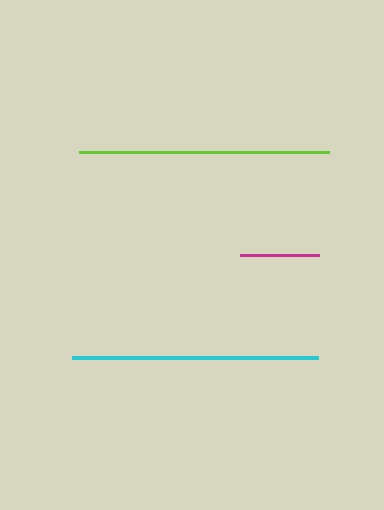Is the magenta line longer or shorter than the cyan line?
The cyan line is longer than the magenta line.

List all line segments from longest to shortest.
From longest to shortest: lime, cyan, magenta.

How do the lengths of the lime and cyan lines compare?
The lime and cyan lines are approximately the same length.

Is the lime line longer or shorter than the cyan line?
The lime line is longer than the cyan line.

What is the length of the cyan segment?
The cyan segment is approximately 246 pixels long.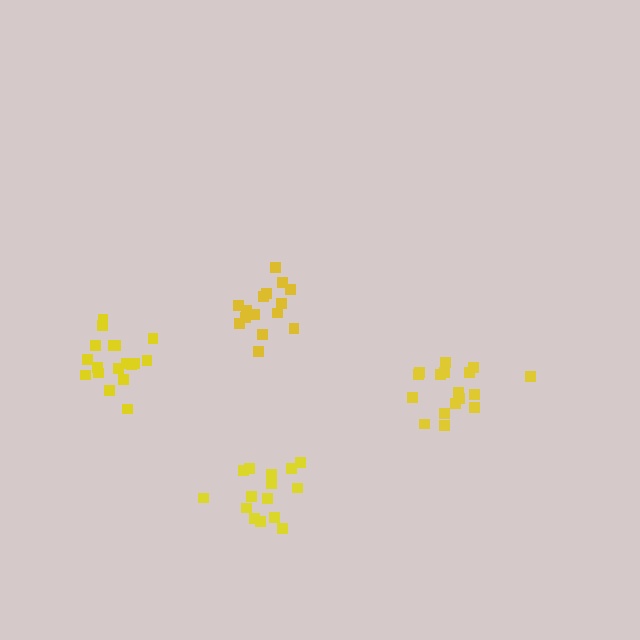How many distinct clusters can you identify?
There are 4 distinct clusters.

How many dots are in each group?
Group 1: 17 dots, Group 2: 15 dots, Group 3: 15 dots, Group 4: 18 dots (65 total).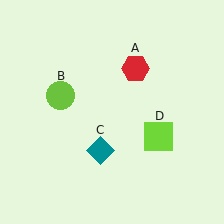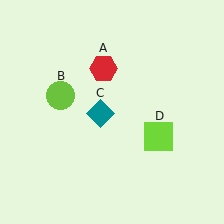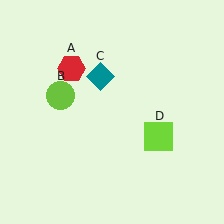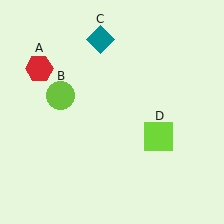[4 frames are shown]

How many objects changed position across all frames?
2 objects changed position: red hexagon (object A), teal diamond (object C).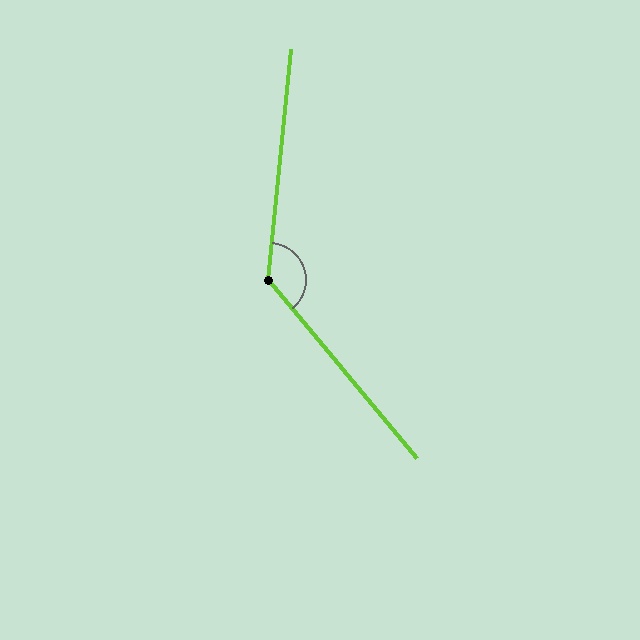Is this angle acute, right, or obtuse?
It is obtuse.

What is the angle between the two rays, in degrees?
Approximately 134 degrees.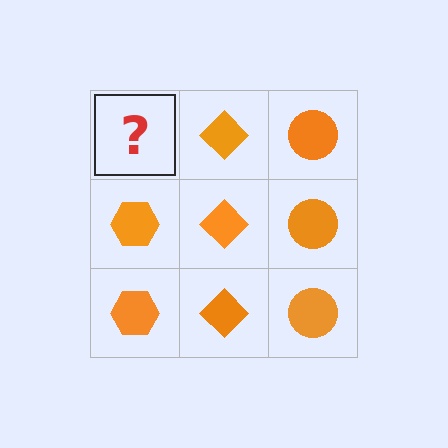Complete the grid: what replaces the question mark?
The question mark should be replaced with an orange hexagon.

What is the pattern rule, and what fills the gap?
The rule is that each column has a consistent shape. The gap should be filled with an orange hexagon.